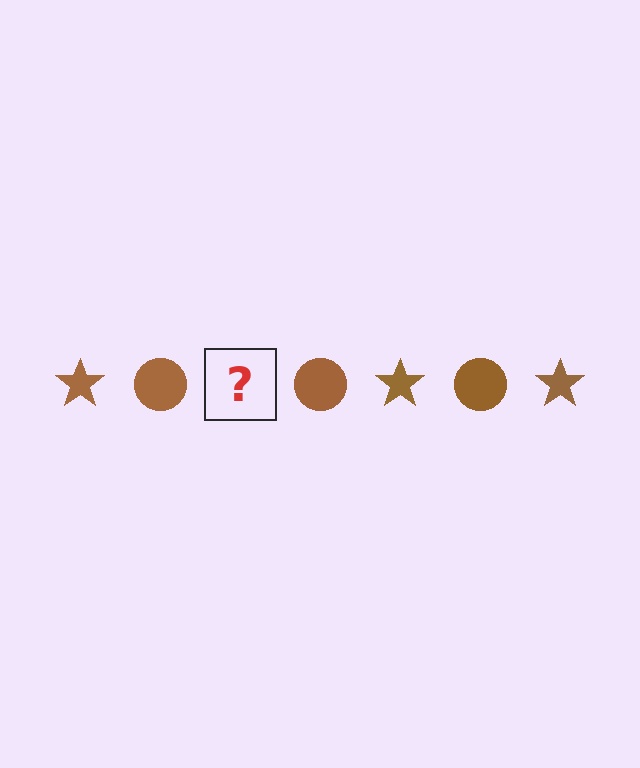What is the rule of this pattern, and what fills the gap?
The rule is that the pattern cycles through star, circle shapes in brown. The gap should be filled with a brown star.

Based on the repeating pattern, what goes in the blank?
The blank should be a brown star.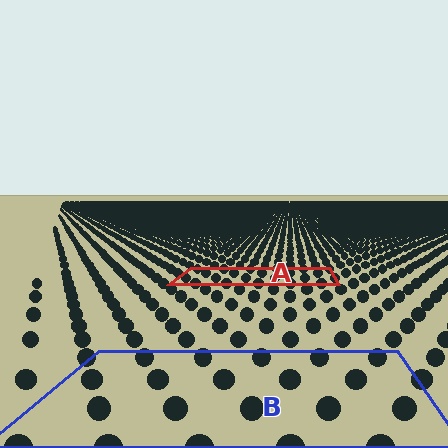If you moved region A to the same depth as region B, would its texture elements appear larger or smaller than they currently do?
They would appear larger. At a closer depth, the same texture elements are projected at a bigger on-screen size.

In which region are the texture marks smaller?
The texture marks are smaller in region A, because it is farther away.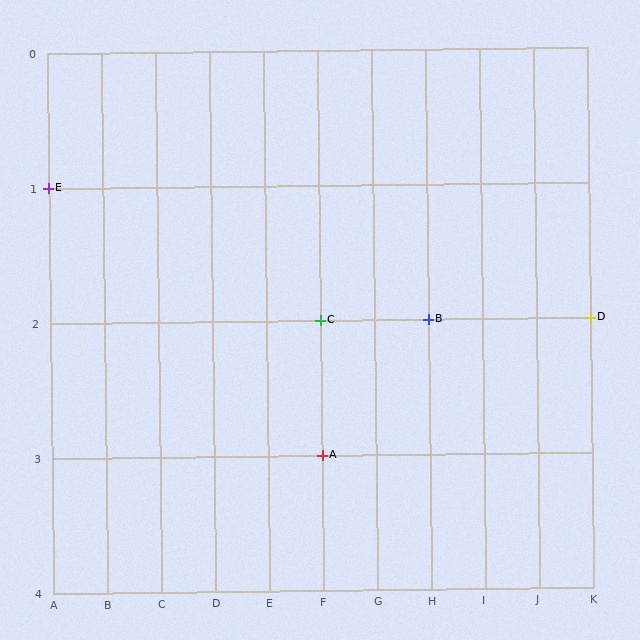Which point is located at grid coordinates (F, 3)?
Point A is at (F, 3).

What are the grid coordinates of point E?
Point E is at grid coordinates (A, 1).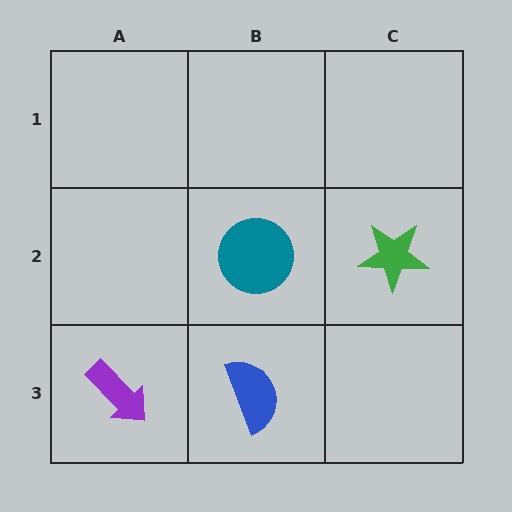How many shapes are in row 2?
2 shapes.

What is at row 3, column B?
A blue semicircle.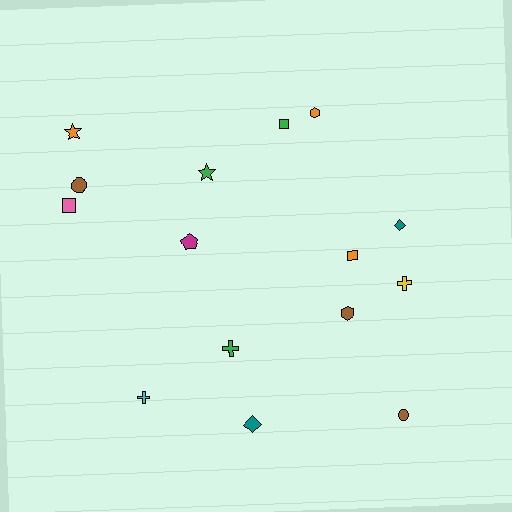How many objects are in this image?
There are 15 objects.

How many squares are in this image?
There are 3 squares.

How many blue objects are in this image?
There are no blue objects.